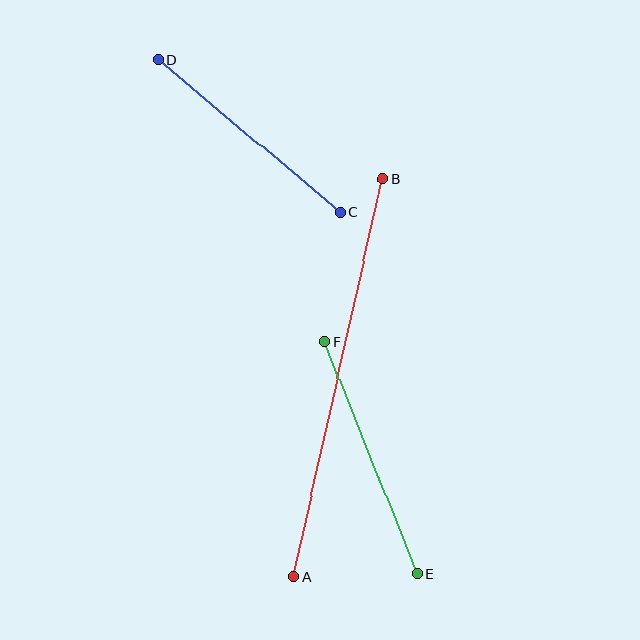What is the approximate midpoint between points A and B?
The midpoint is at approximately (338, 378) pixels.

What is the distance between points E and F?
The distance is approximately 250 pixels.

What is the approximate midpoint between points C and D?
The midpoint is at approximately (249, 136) pixels.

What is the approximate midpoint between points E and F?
The midpoint is at approximately (371, 458) pixels.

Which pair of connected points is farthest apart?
Points A and B are farthest apart.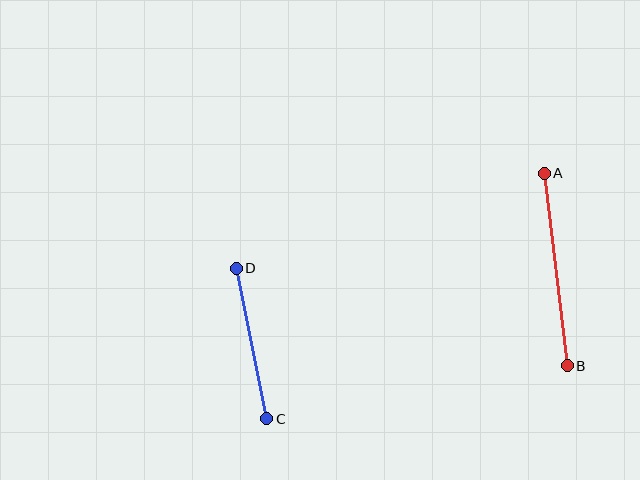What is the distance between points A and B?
The distance is approximately 194 pixels.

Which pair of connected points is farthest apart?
Points A and B are farthest apart.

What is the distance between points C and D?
The distance is approximately 154 pixels.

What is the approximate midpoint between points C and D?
The midpoint is at approximately (252, 343) pixels.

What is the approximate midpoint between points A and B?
The midpoint is at approximately (556, 270) pixels.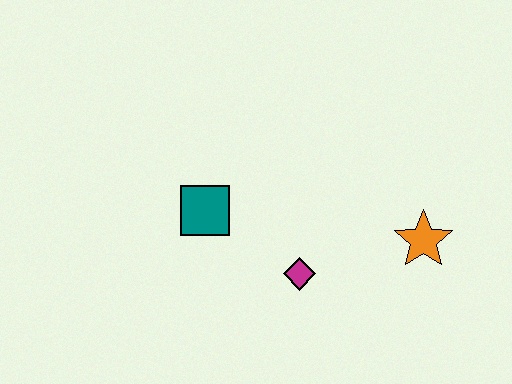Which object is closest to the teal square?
The magenta diamond is closest to the teal square.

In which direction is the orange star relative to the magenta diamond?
The orange star is to the right of the magenta diamond.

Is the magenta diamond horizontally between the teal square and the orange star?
Yes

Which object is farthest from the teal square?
The orange star is farthest from the teal square.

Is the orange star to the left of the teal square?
No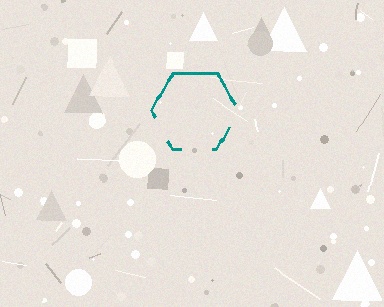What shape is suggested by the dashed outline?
The dashed outline suggests a hexagon.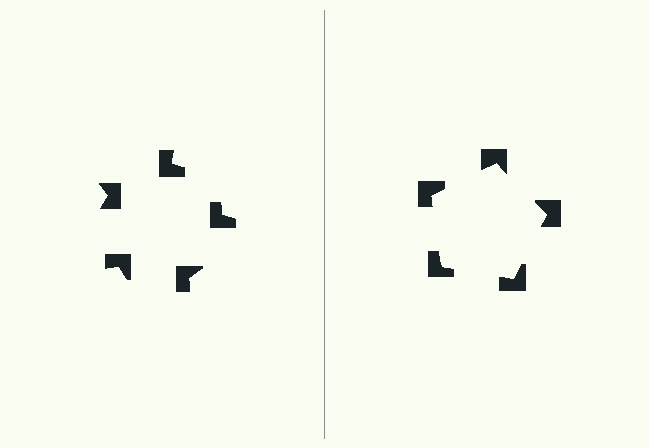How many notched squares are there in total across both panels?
10 — 5 on each side.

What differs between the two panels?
The notched squares are positioned identically on both sides; only the wedge orientations differ. On the right they align to a pentagon; on the left they are misaligned.